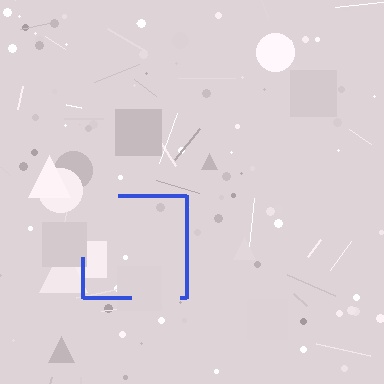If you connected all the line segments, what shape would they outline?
They would outline a square.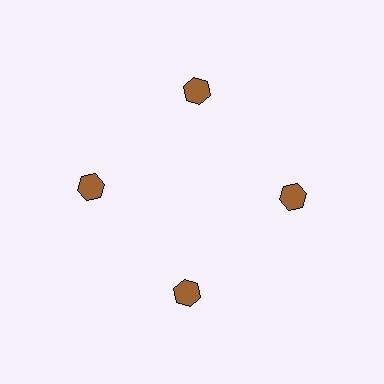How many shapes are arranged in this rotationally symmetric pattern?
There are 4 shapes, arranged in 4 groups of 1.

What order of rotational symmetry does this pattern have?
This pattern has 4-fold rotational symmetry.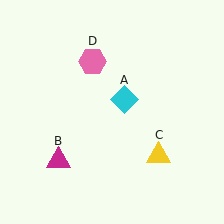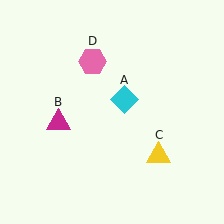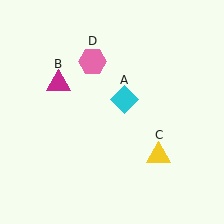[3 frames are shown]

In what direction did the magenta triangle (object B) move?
The magenta triangle (object B) moved up.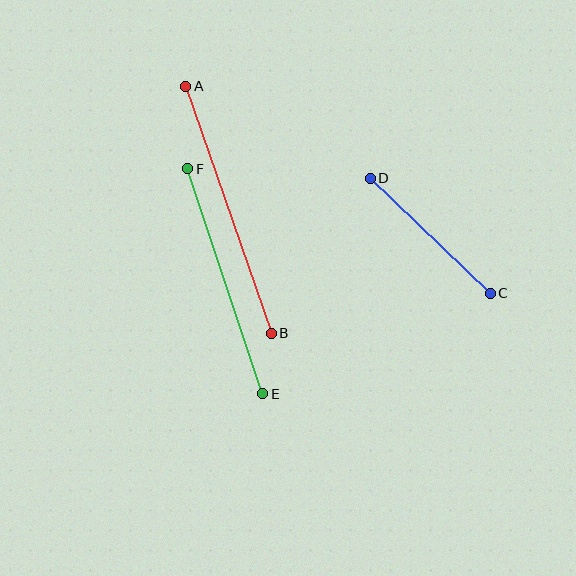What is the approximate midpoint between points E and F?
The midpoint is at approximately (225, 281) pixels.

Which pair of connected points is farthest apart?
Points A and B are farthest apart.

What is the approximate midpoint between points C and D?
The midpoint is at approximately (430, 236) pixels.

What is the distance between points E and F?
The distance is approximately 237 pixels.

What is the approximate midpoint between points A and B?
The midpoint is at approximately (229, 210) pixels.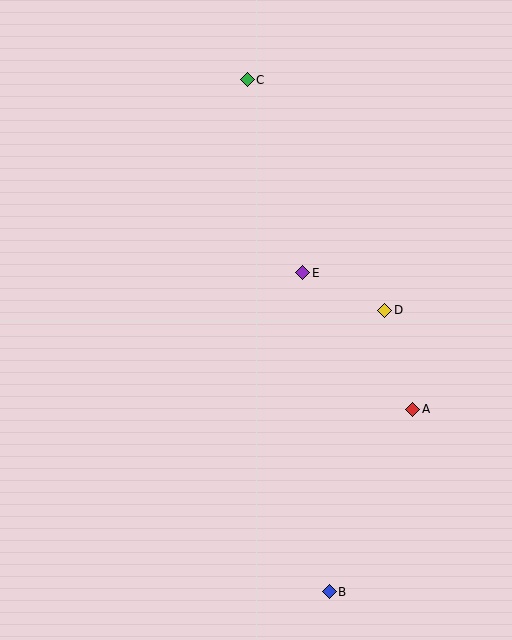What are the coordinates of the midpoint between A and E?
The midpoint between A and E is at (358, 341).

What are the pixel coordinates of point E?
Point E is at (303, 273).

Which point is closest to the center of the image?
Point E at (303, 273) is closest to the center.